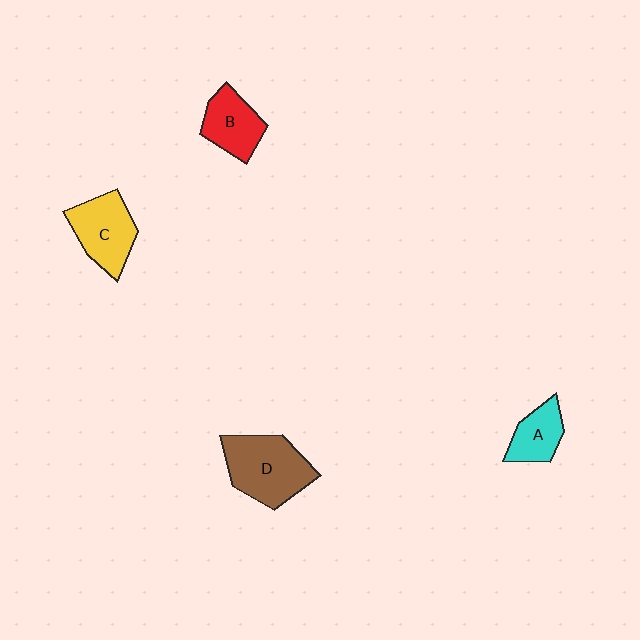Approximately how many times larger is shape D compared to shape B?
Approximately 1.6 times.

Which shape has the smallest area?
Shape A (cyan).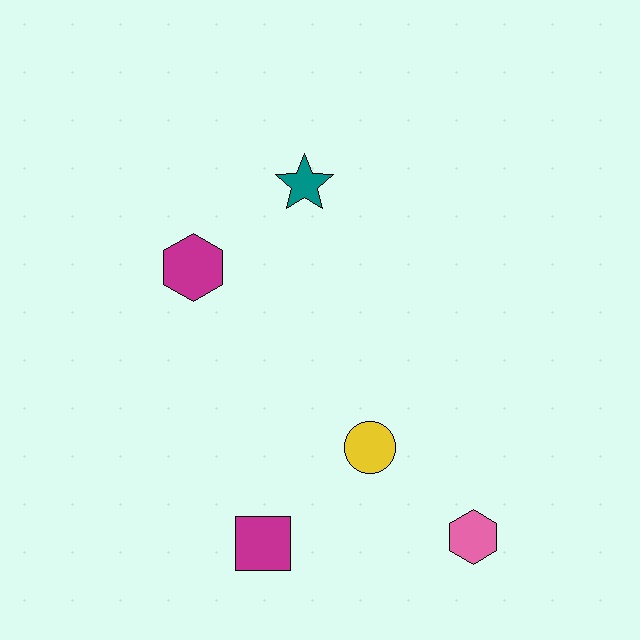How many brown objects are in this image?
There are no brown objects.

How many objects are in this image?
There are 5 objects.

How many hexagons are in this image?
There are 2 hexagons.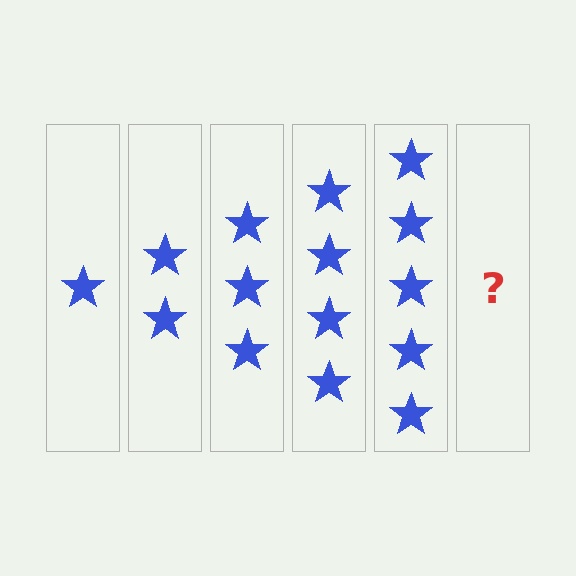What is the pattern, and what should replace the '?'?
The pattern is that each step adds one more star. The '?' should be 6 stars.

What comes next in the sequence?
The next element should be 6 stars.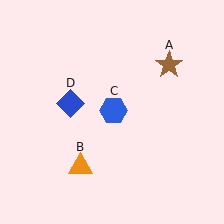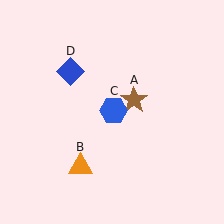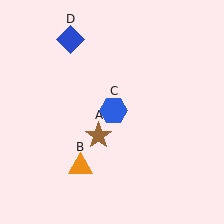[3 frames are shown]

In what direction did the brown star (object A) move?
The brown star (object A) moved down and to the left.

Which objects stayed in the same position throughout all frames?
Orange triangle (object B) and blue hexagon (object C) remained stationary.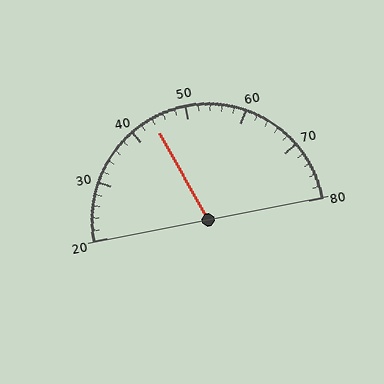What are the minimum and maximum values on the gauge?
The gauge ranges from 20 to 80.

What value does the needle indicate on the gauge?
The needle indicates approximately 44.